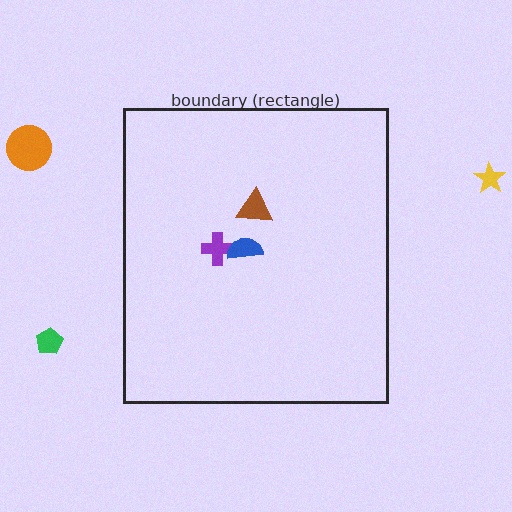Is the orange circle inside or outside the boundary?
Outside.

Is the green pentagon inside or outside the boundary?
Outside.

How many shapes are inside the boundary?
3 inside, 3 outside.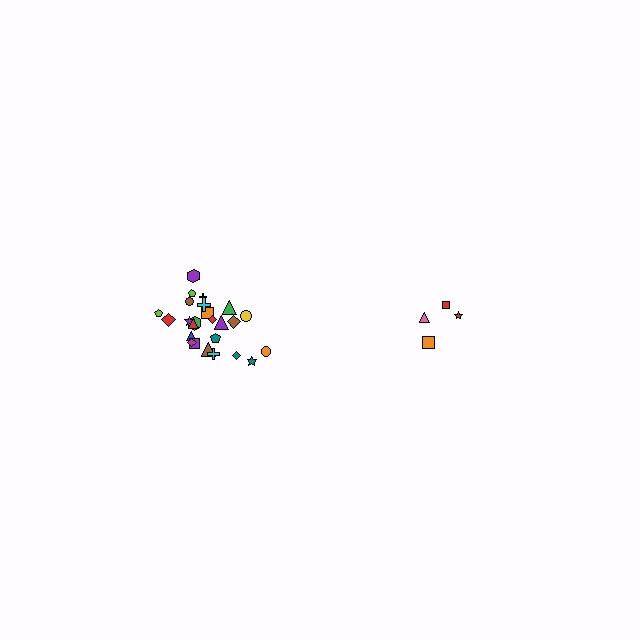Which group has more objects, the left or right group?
The left group.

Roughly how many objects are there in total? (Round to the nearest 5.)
Roughly 30 objects in total.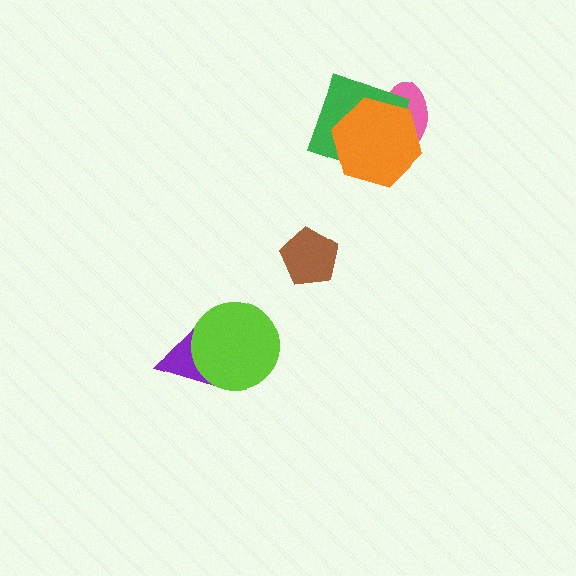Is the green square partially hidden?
Yes, it is partially covered by another shape.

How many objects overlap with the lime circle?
1 object overlaps with the lime circle.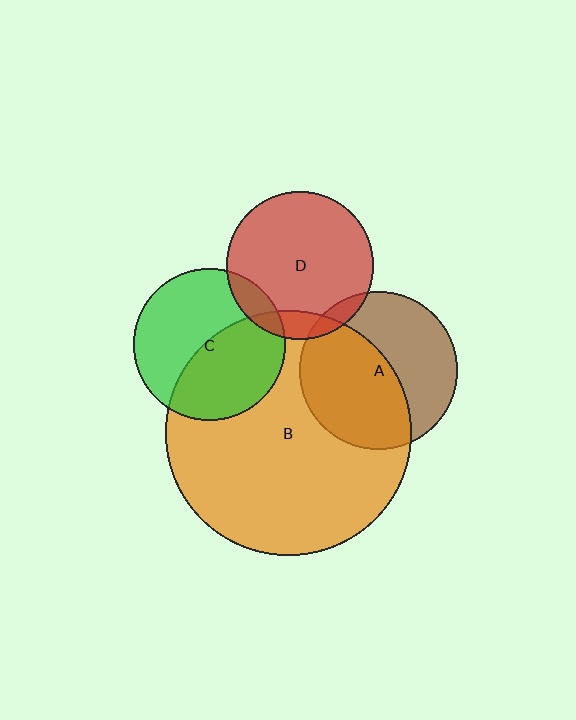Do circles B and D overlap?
Yes.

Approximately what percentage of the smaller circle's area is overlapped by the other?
Approximately 10%.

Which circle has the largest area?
Circle B (orange).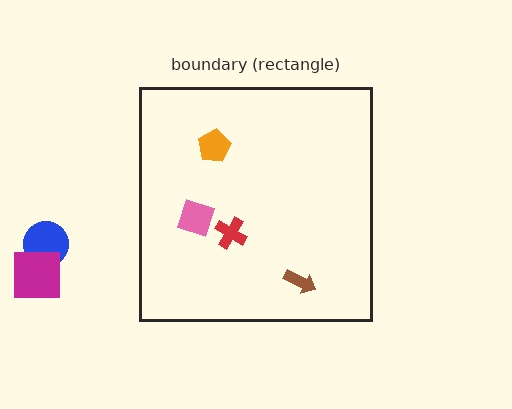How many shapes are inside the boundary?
4 inside, 2 outside.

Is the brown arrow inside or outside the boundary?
Inside.